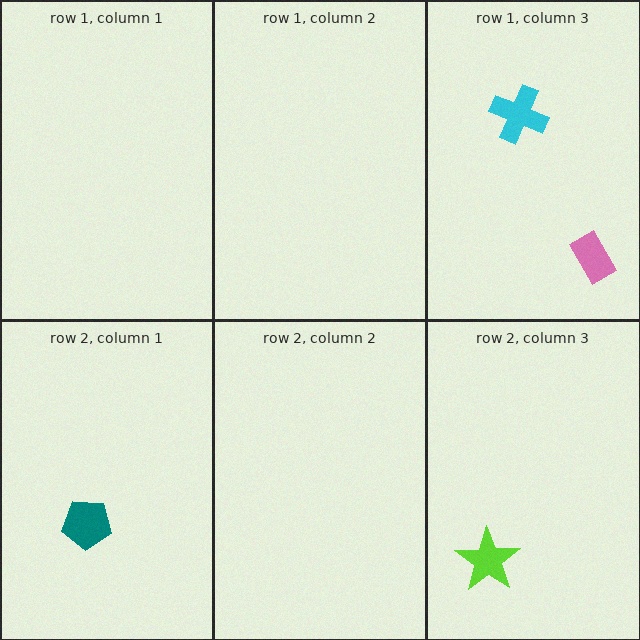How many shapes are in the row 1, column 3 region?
2.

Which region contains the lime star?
The row 2, column 3 region.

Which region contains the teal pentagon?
The row 2, column 1 region.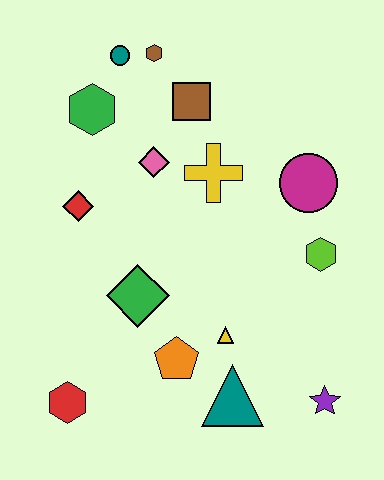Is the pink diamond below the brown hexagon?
Yes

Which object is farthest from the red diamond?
The purple star is farthest from the red diamond.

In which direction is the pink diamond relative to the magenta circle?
The pink diamond is to the left of the magenta circle.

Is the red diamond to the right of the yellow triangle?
No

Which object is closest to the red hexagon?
The orange pentagon is closest to the red hexagon.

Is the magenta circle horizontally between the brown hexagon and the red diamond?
No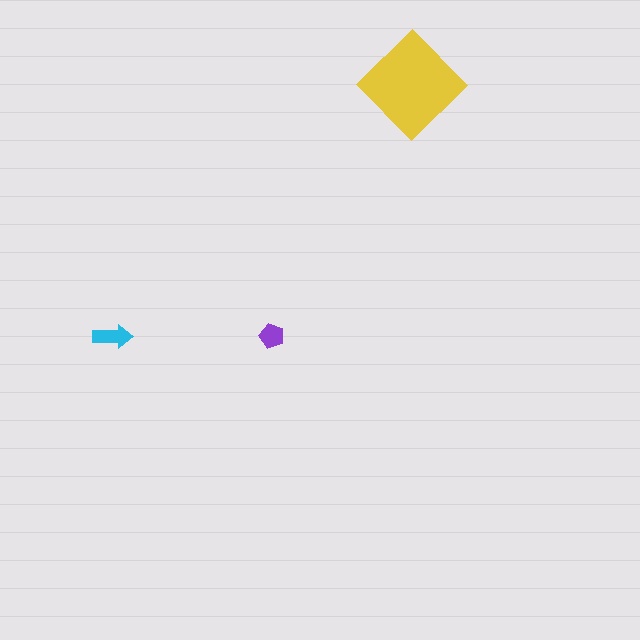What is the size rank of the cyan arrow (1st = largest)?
2nd.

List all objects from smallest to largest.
The purple pentagon, the cyan arrow, the yellow diamond.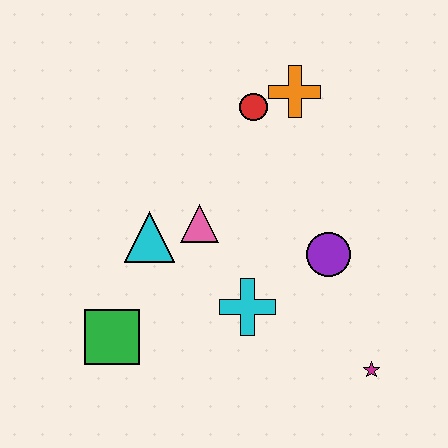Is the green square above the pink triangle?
No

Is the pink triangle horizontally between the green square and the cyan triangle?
No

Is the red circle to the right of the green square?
Yes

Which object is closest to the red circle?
The orange cross is closest to the red circle.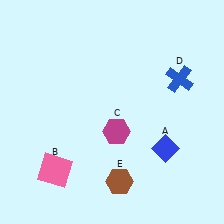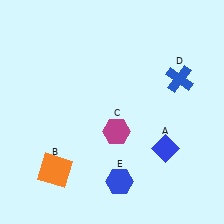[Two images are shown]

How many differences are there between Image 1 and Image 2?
There are 2 differences between the two images.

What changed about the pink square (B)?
In Image 1, B is pink. In Image 2, it changed to orange.